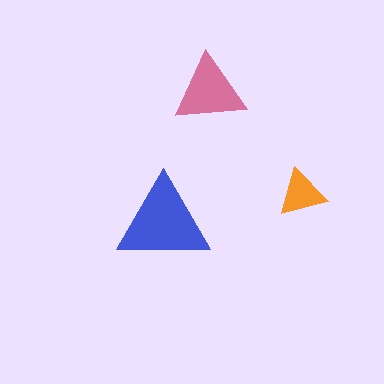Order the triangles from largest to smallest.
the blue one, the pink one, the orange one.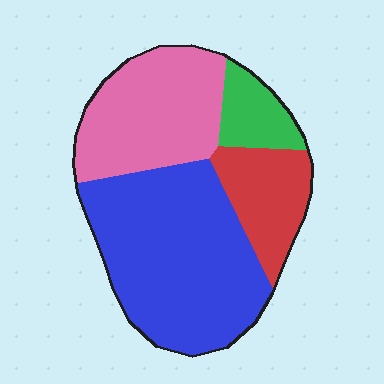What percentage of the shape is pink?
Pink takes up between a sixth and a third of the shape.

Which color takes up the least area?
Green, at roughly 10%.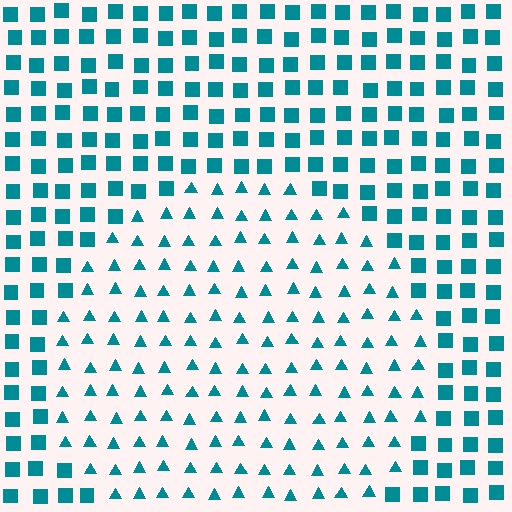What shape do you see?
I see a circle.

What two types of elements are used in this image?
The image uses triangles inside the circle region and squares outside it.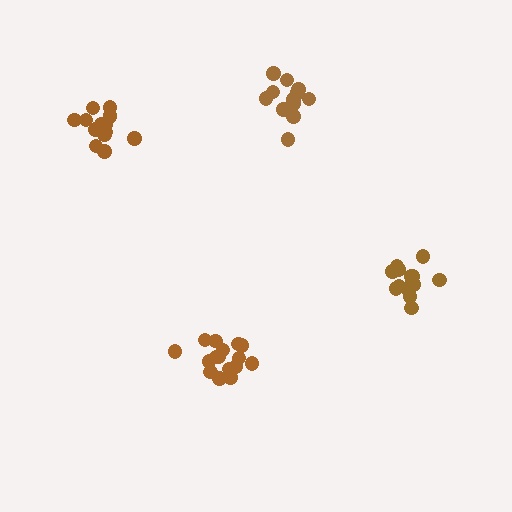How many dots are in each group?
Group 1: 12 dots, Group 2: 16 dots, Group 3: 13 dots, Group 4: 14 dots (55 total).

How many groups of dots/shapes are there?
There are 4 groups.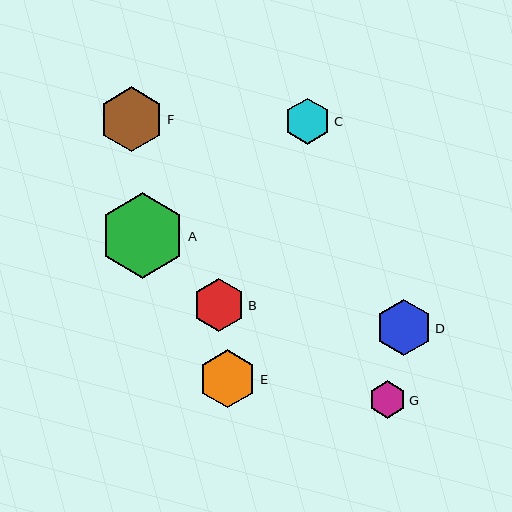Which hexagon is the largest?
Hexagon A is the largest with a size of approximately 85 pixels.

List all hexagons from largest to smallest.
From largest to smallest: A, F, E, D, B, C, G.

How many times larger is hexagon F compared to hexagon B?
Hexagon F is approximately 1.2 times the size of hexagon B.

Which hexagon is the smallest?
Hexagon G is the smallest with a size of approximately 38 pixels.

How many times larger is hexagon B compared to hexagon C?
Hexagon B is approximately 1.1 times the size of hexagon C.